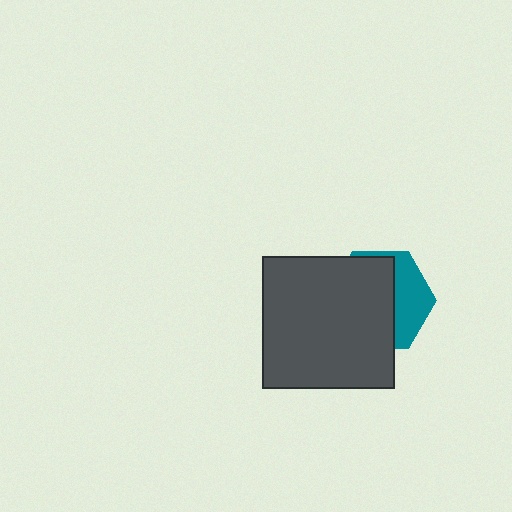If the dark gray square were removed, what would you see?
You would see the complete teal hexagon.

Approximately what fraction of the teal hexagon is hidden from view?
Roughly 66% of the teal hexagon is hidden behind the dark gray square.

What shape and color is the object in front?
The object in front is a dark gray square.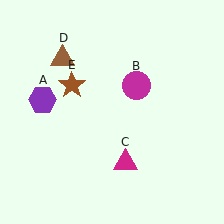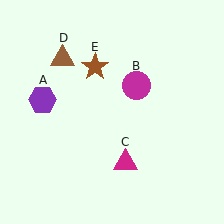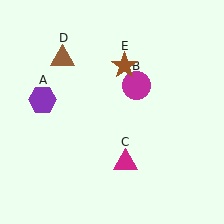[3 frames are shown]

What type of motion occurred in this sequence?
The brown star (object E) rotated clockwise around the center of the scene.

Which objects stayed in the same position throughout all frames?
Purple hexagon (object A) and magenta circle (object B) and magenta triangle (object C) and brown triangle (object D) remained stationary.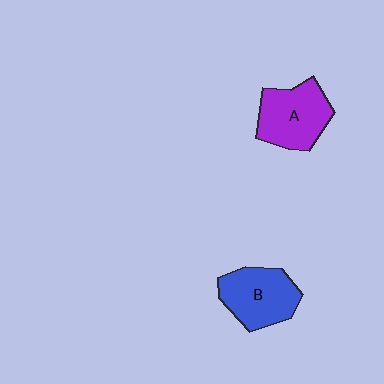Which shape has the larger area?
Shape A (purple).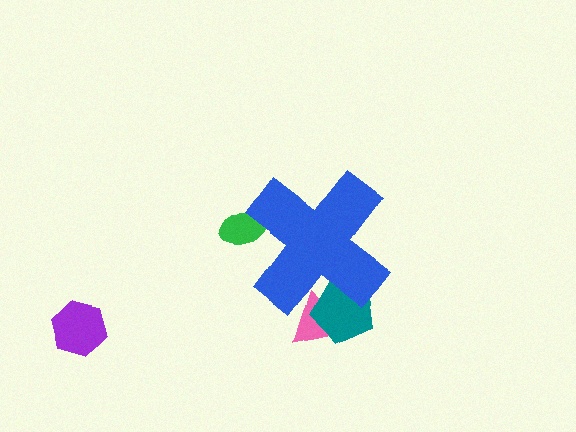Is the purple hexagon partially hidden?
No, the purple hexagon is fully visible.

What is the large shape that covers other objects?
A blue cross.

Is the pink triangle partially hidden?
Yes, the pink triangle is partially hidden behind the blue cross.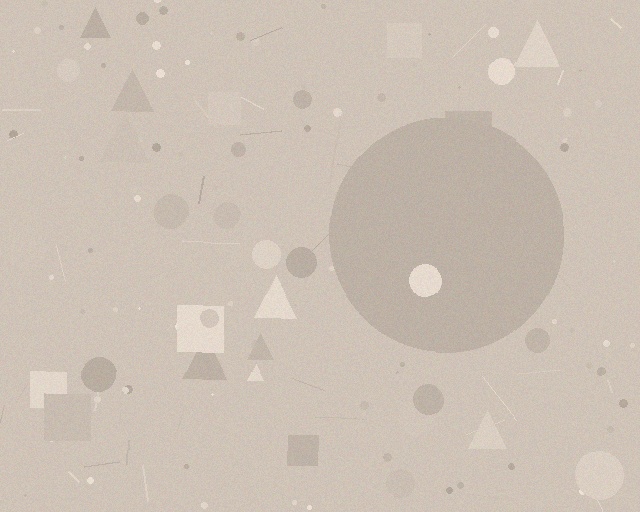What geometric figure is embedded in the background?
A circle is embedded in the background.